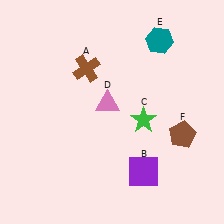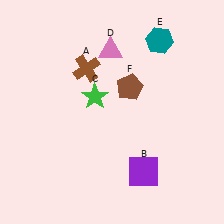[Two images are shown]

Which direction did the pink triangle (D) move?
The pink triangle (D) moved up.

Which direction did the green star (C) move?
The green star (C) moved left.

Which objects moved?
The objects that moved are: the green star (C), the pink triangle (D), the brown pentagon (F).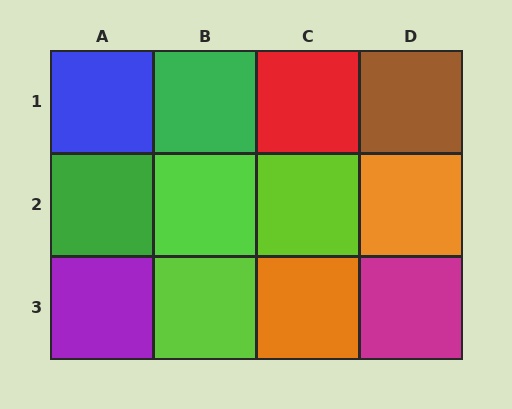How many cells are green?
2 cells are green.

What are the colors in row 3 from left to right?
Purple, lime, orange, magenta.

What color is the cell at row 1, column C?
Red.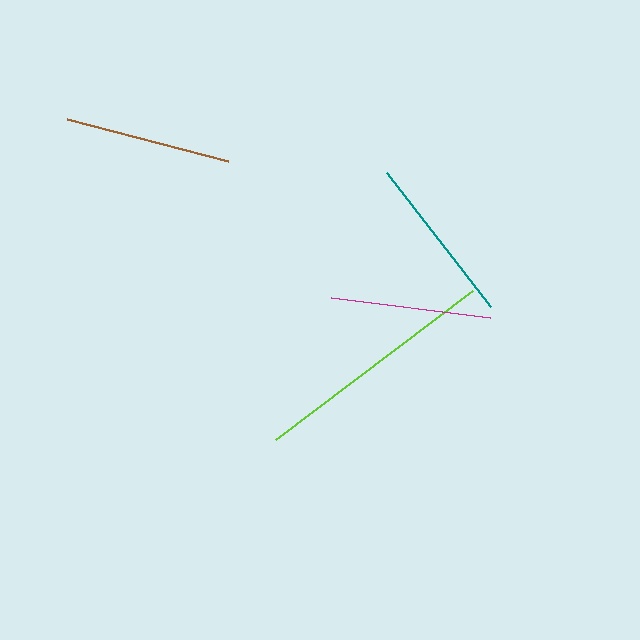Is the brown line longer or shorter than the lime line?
The lime line is longer than the brown line.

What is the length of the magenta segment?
The magenta segment is approximately 161 pixels long.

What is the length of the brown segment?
The brown segment is approximately 167 pixels long.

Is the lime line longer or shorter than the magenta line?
The lime line is longer than the magenta line.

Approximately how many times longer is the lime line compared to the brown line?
The lime line is approximately 1.5 times the length of the brown line.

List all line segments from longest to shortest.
From longest to shortest: lime, teal, brown, magenta.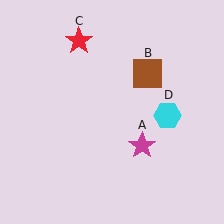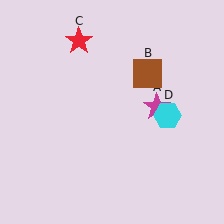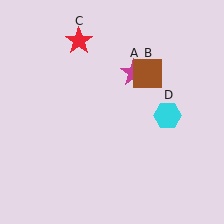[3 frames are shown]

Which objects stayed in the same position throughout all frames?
Brown square (object B) and red star (object C) and cyan hexagon (object D) remained stationary.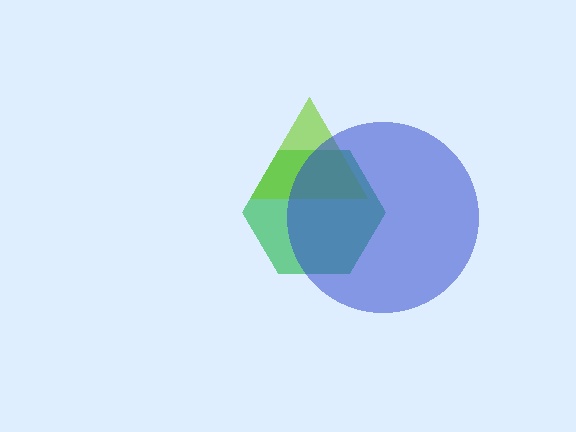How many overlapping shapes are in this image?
There are 3 overlapping shapes in the image.